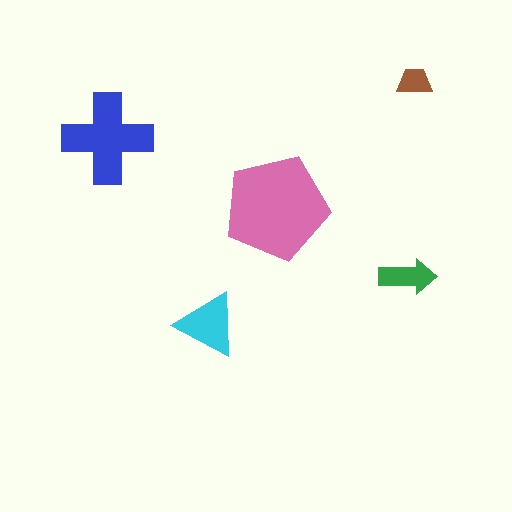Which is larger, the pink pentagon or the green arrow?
The pink pentagon.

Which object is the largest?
The pink pentagon.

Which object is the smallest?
The brown trapezoid.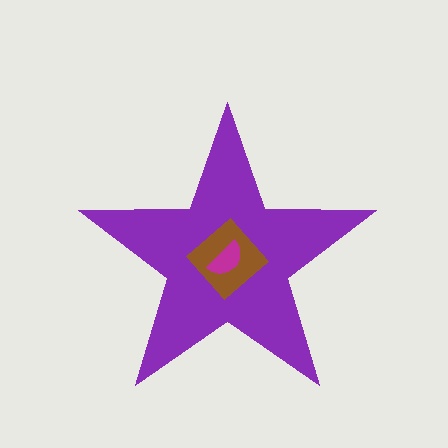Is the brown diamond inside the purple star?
Yes.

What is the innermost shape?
The magenta semicircle.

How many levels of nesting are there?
3.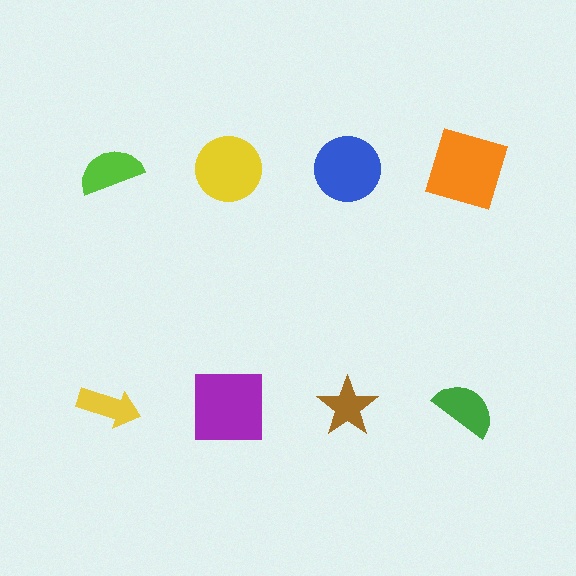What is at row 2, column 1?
A yellow arrow.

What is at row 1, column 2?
A yellow circle.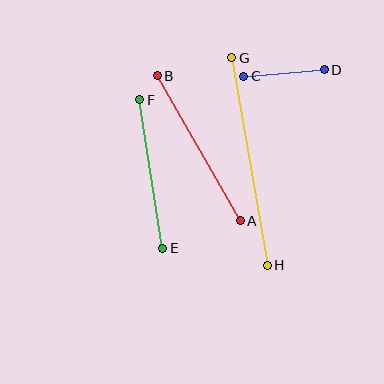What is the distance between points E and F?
The distance is approximately 151 pixels.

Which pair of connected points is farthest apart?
Points G and H are farthest apart.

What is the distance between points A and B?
The distance is approximately 167 pixels.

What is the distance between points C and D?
The distance is approximately 81 pixels.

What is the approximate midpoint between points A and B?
The midpoint is at approximately (199, 148) pixels.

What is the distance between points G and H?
The distance is approximately 211 pixels.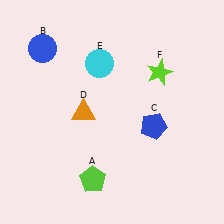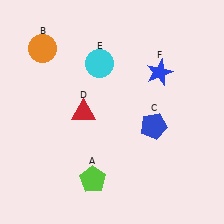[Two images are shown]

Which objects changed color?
B changed from blue to orange. D changed from orange to red. F changed from lime to blue.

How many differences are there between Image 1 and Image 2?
There are 3 differences between the two images.